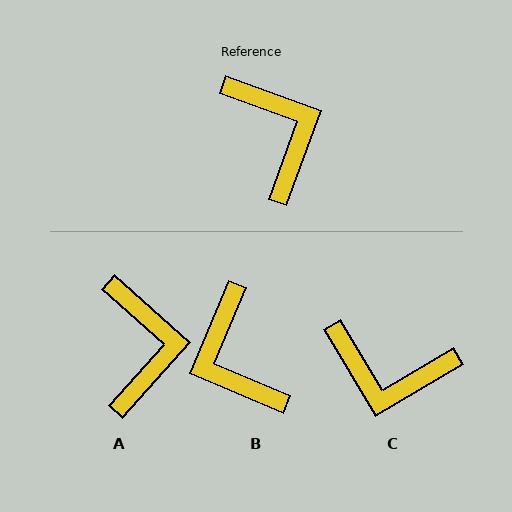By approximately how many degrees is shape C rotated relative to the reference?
Approximately 129 degrees clockwise.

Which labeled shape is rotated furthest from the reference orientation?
B, about 177 degrees away.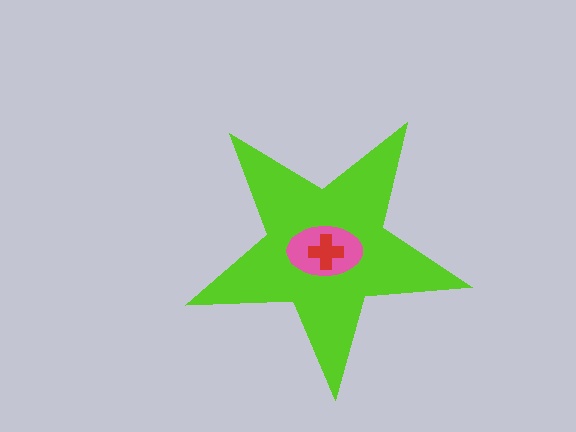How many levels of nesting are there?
3.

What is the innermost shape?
The red cross.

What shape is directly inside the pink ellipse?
The red cross.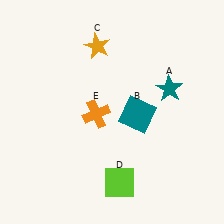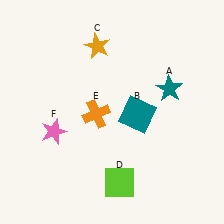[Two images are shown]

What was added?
A pink star (F) was added in Image 2.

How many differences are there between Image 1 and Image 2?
There is 1 difference between the two images.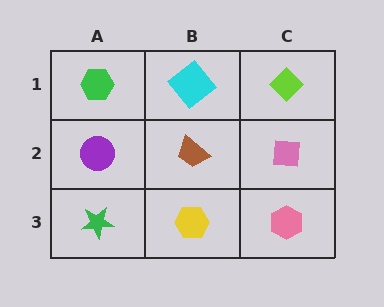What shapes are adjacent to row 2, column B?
A cyan diamond (row 1, column B), a yellow hexagon (row 3, column B), a purple circle (row 2, column A), a pink square (row 2, column C).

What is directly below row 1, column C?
A pink square.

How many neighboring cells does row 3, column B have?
3.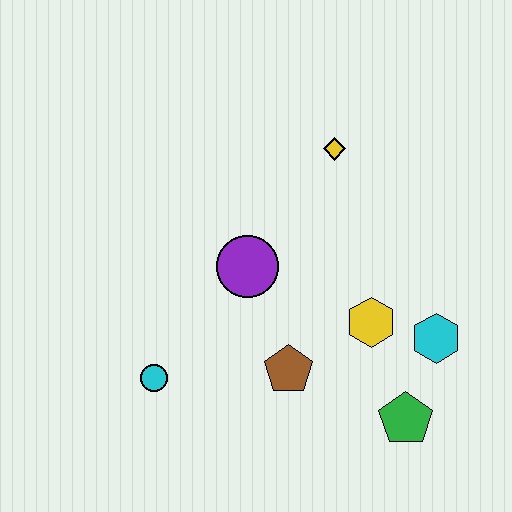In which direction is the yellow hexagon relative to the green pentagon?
The yellow hexagon is above the green pentagon.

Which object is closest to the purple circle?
The brown pentagon is closest to the purple circle.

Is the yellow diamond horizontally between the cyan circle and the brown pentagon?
No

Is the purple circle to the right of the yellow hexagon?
No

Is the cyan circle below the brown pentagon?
Yes